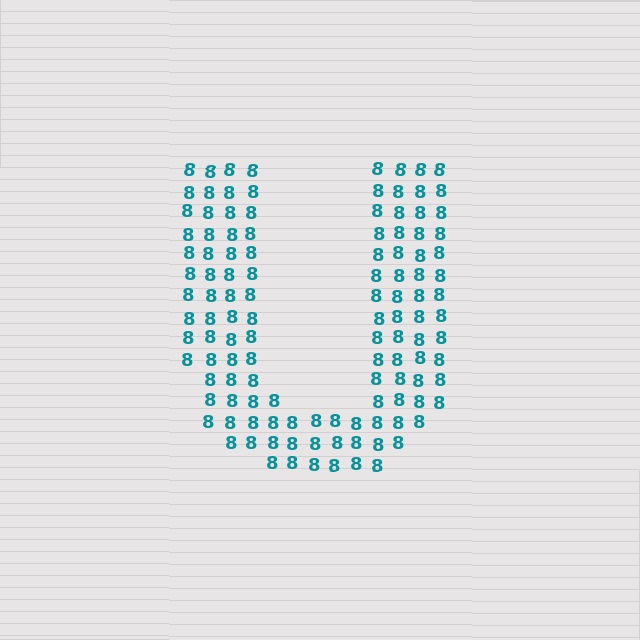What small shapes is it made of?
It is made of small digit 8's.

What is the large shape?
The large shape is the letter U.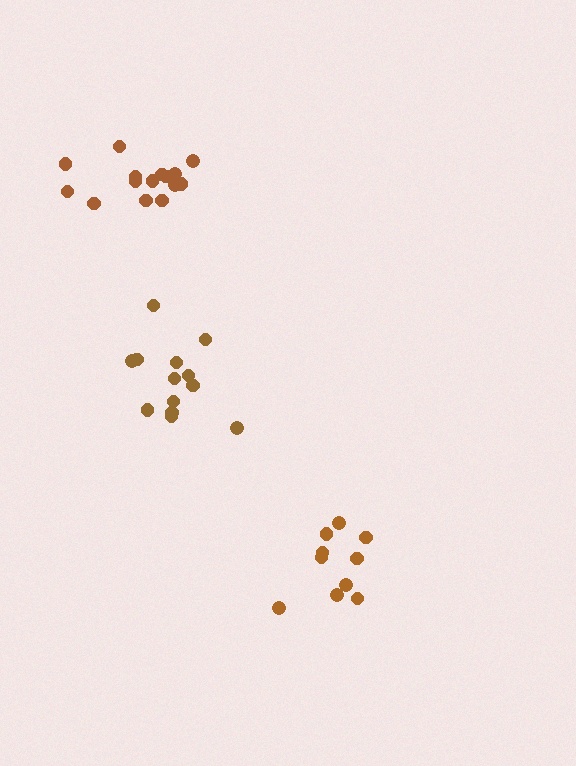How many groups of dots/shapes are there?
There are 3 groups.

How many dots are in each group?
Group 1: 10 dots, Group 2: 15 dots, Group 3: 13 dots (38 total).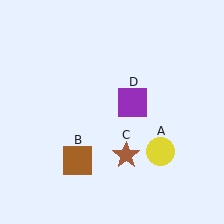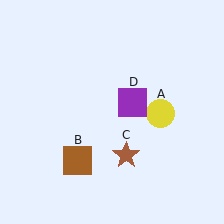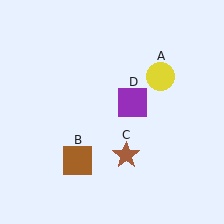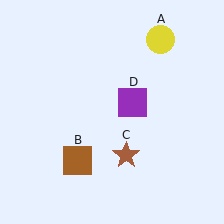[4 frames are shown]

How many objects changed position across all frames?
1 object changed position: yellow circle (object A).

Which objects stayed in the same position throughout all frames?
Brown square (object B) and brown star (object C) and purple square (object D) remained stationary.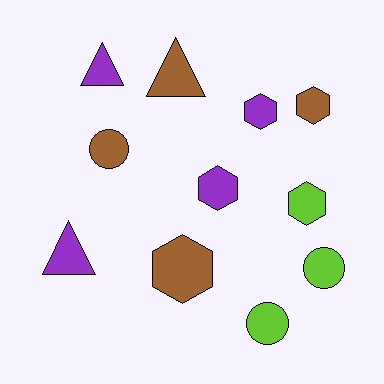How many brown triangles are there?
There is 1 brown triangle.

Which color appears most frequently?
Brown, with 4 objects.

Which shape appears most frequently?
Hexagon, with 5 objects.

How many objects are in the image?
There are 11 objects.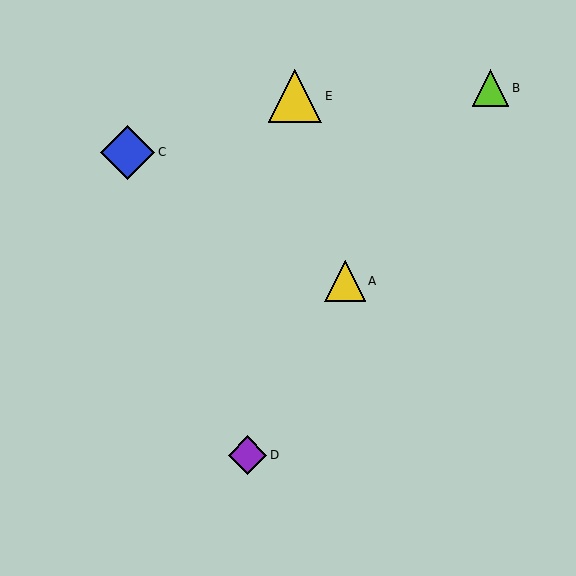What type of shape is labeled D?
Shape D is a purple diamond.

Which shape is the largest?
The blue diamond (labeled C) is the largest.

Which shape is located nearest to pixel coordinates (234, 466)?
The purple diamond (labeled D) at (247, 455) is nearest to that location.